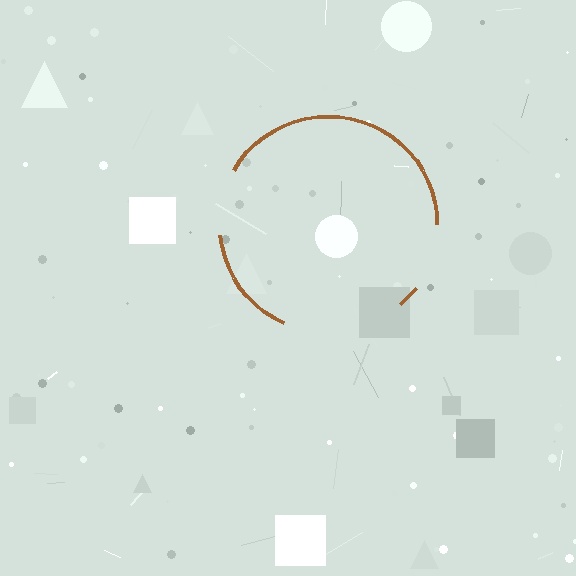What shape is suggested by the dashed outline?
The dashed outline suggests a circle.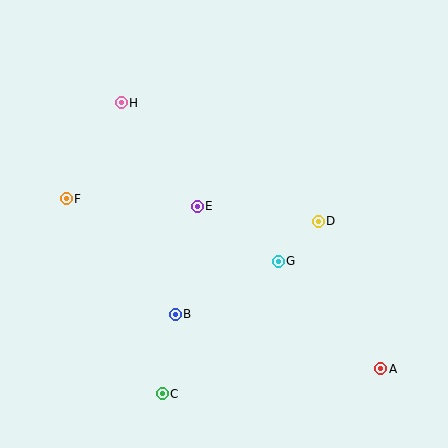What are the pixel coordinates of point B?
Point B is at (175, 314).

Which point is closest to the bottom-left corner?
Point C is closest to the bottom-left corner.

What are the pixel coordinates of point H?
Point H is at (121, 103).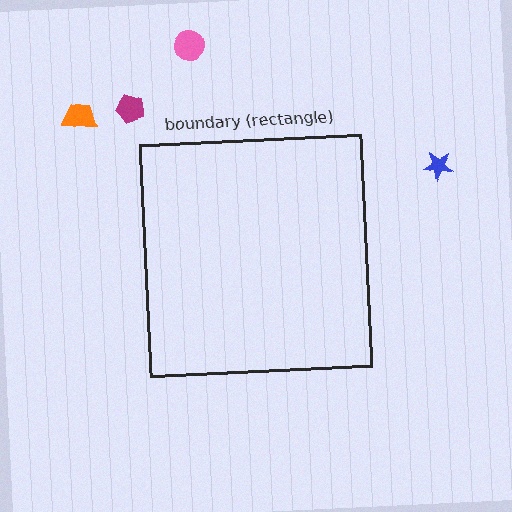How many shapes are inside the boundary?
0 inside, 4 outside.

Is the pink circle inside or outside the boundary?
Outside.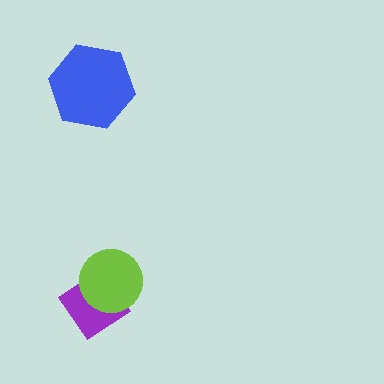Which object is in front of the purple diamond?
The lime circle is in front of the purple diamond.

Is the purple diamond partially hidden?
Yes, it is partially covered by another shape.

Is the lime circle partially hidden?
No, no other shape covers it.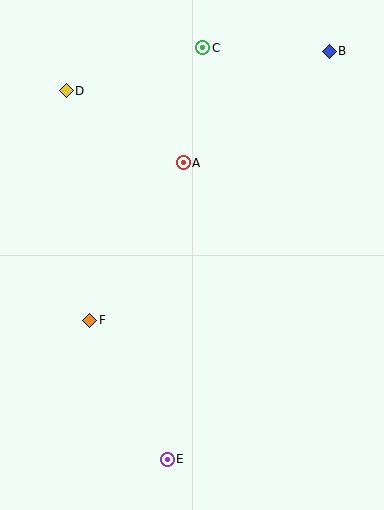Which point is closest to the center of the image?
Point A at (183, 163) is closest to the center.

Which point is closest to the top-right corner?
Point B is closest to the top-right corner.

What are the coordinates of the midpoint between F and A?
The midpoint between F and A is at (136, 242).